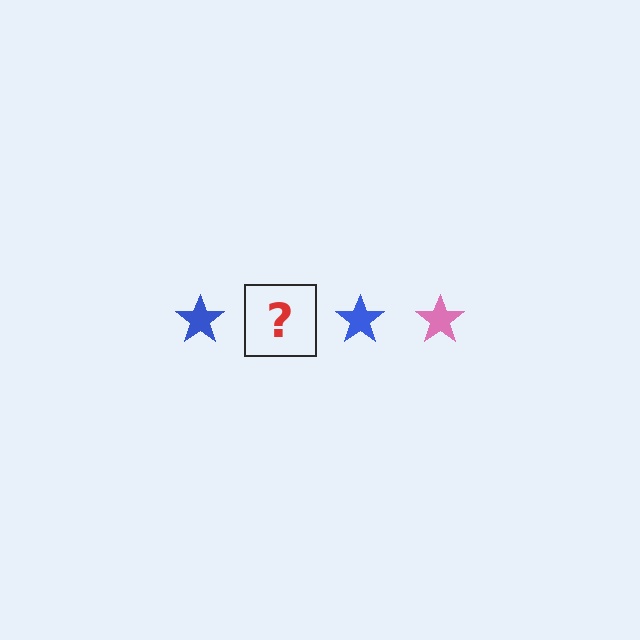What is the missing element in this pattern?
The missing element is a pink star.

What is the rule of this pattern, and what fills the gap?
The rule is that the pattern cycles through blue, pink stars. The gap should be filled with a pink star.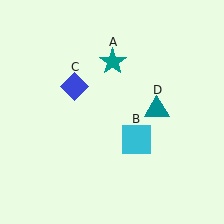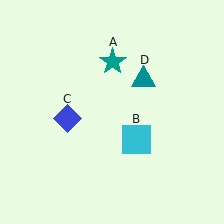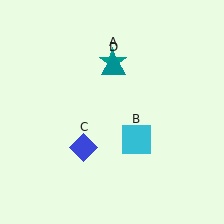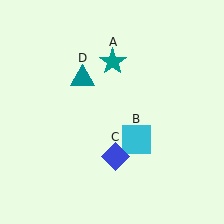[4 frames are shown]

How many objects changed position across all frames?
2 objects changed position: blue diamond (object C), teal triangle (object D).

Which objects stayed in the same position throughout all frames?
Teal star (object A) and cyan square (object B) remained stationary.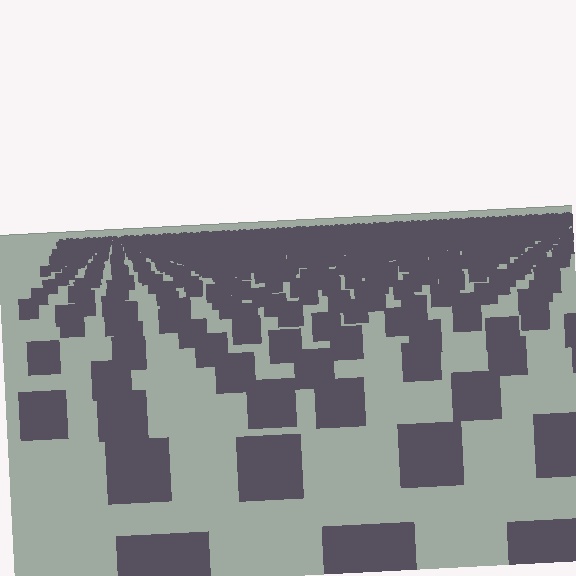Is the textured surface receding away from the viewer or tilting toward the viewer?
The surface is receding away from the viewer. Texture elements get smaller and denser toward the top.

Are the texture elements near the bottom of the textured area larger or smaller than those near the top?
Larger. Near the bottom, elements are closer to the viewer and appear at a bigger on-screen size.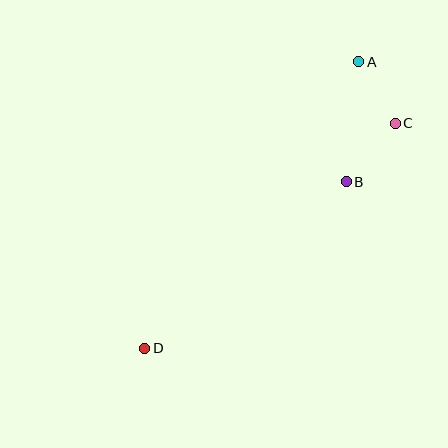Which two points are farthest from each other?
Points A and D are farthest from each other.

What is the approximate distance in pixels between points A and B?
The distance between A and B is approximately 121 pixels.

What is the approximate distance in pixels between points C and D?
The distance between C and D is approximately 337 pixels.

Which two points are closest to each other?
Points A and C are closest to each other.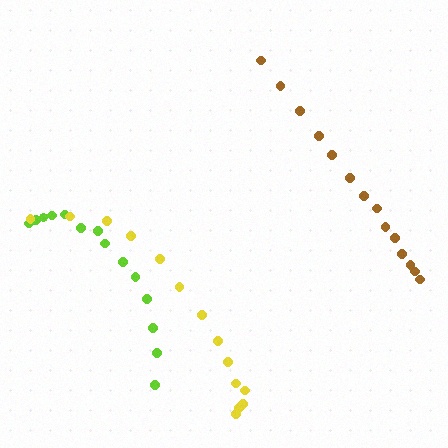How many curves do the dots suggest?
There are 3 distinct paths.